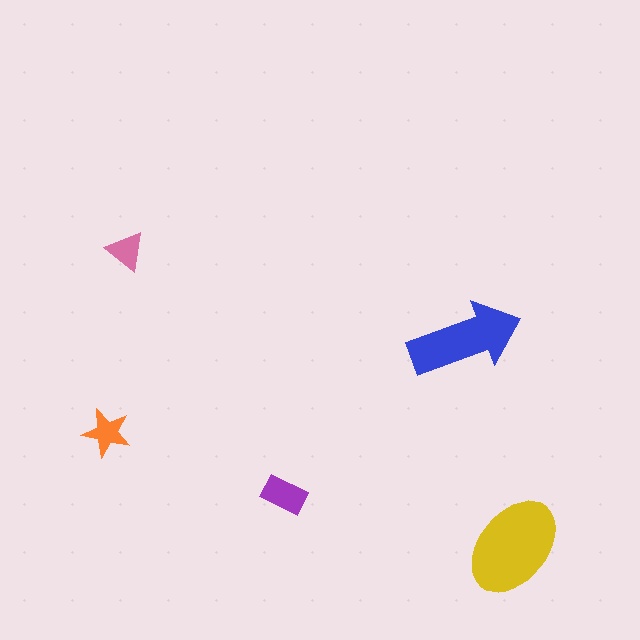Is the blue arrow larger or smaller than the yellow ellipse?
Smaller.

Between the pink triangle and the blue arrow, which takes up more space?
The blue arrow.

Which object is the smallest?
The pink triangle.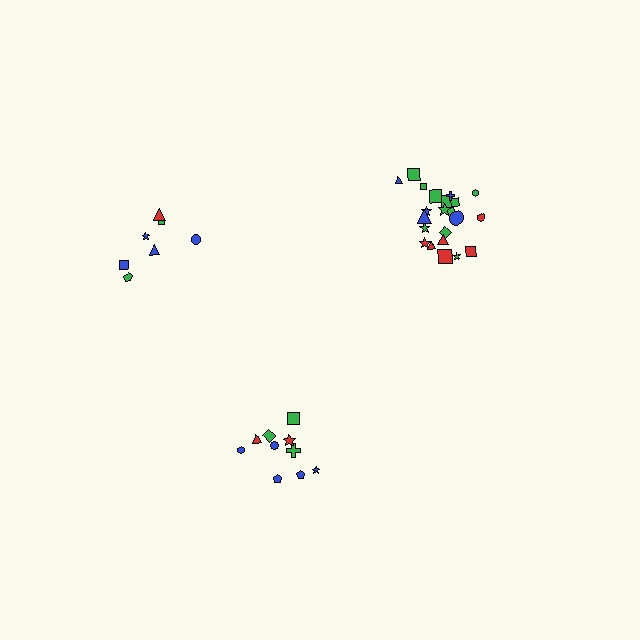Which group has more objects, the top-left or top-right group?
The top-right group.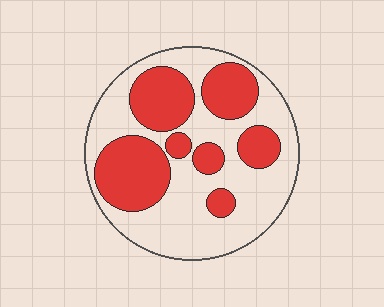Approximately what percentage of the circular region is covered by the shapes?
Approximately 40%.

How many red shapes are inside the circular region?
7.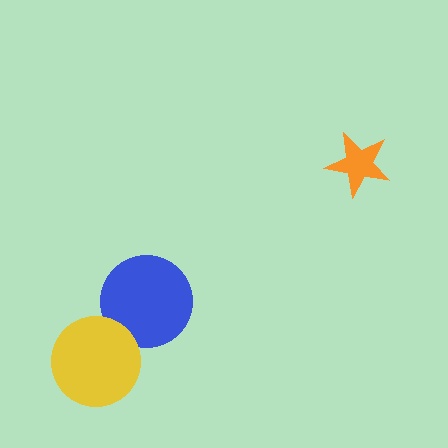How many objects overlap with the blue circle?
1 object overlaps with the blue circle.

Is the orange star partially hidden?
No, no other shape covers it.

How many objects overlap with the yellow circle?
1 object overlaps with the yellow circle.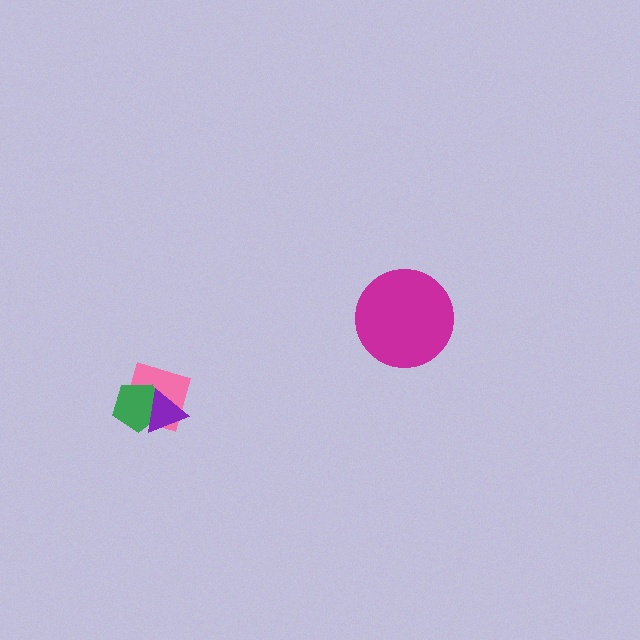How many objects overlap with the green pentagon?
2 objects overlap with the green pentagon.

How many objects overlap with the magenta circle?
0 objects overlap with the magenta circle.